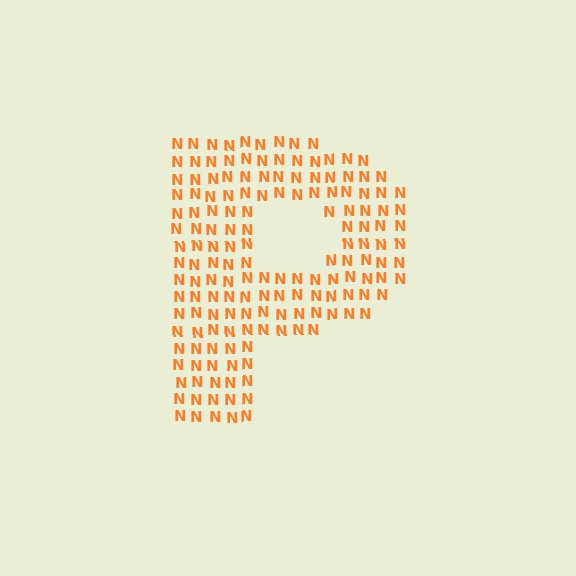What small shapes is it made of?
It is made of small letter N's.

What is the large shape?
The large shape is the letter P.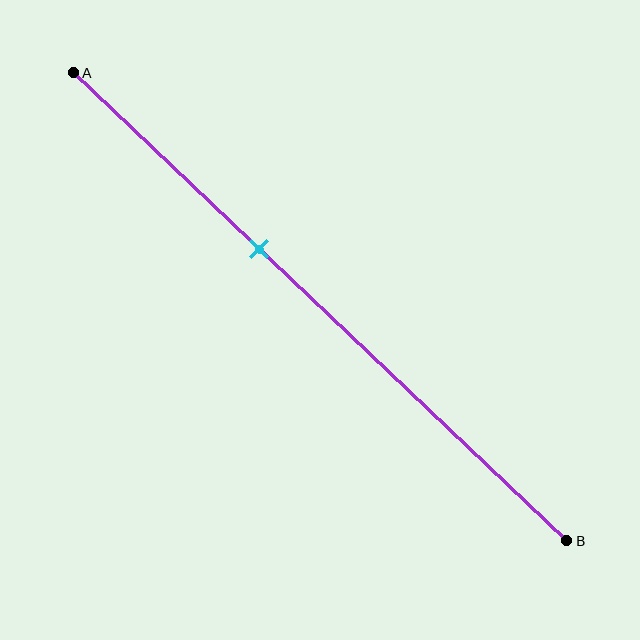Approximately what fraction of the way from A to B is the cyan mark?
The cyan mark is approximately 40% of the way from A to B.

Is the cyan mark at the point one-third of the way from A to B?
No, the mark is at about 40% from A, not at the 33% one-third point.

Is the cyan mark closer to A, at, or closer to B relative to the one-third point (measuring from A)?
The cyan mark is closer to point B than the one-third point of segment AB.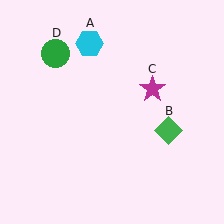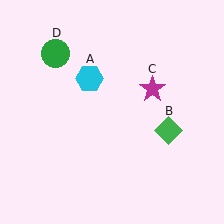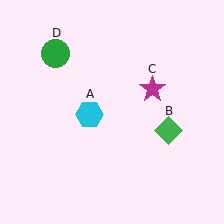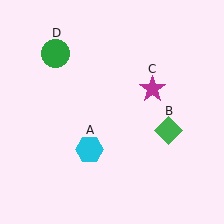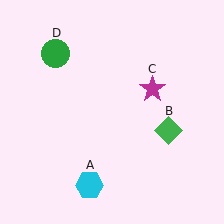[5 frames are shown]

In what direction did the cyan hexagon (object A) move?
The cyan hexagon (object A) moved down.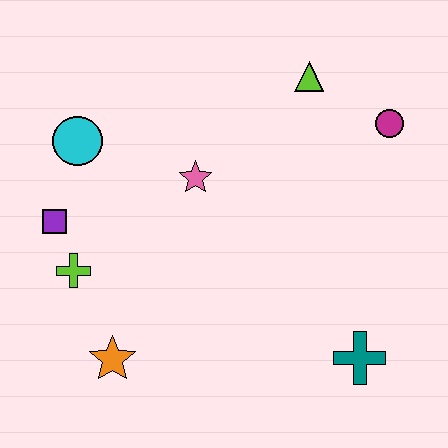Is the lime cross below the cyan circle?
Yes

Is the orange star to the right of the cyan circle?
Yes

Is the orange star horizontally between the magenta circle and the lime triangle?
No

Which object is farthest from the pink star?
The teal cross is farthest from the pink star.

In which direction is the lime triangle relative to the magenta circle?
The lime triangle is to the left of the magenta circle.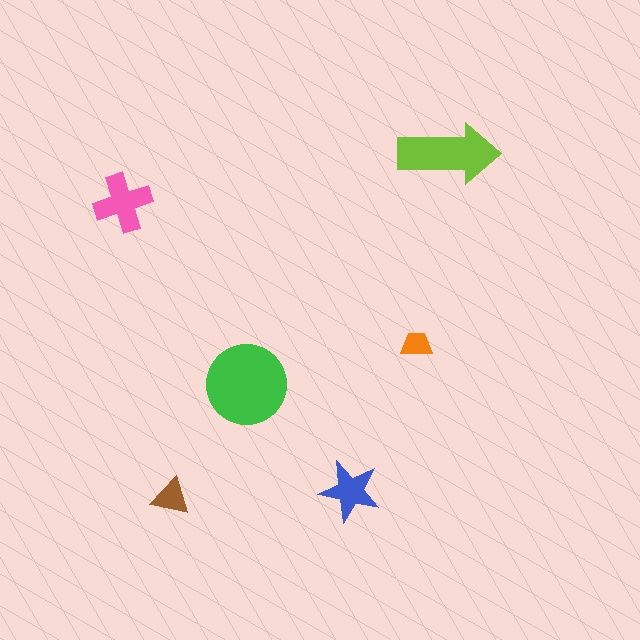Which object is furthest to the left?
The pink cross is leftmost.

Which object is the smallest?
The orange trapezoid.